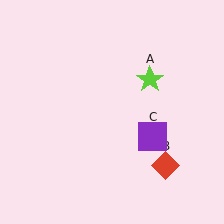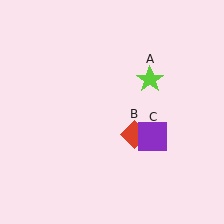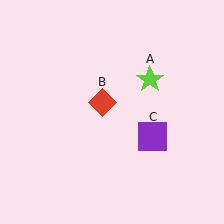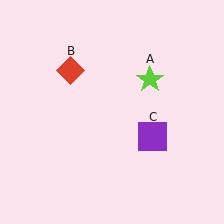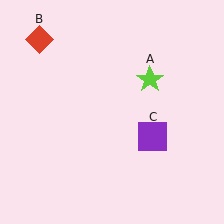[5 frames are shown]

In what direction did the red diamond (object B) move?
The red diamond (object B) moved up and to the left.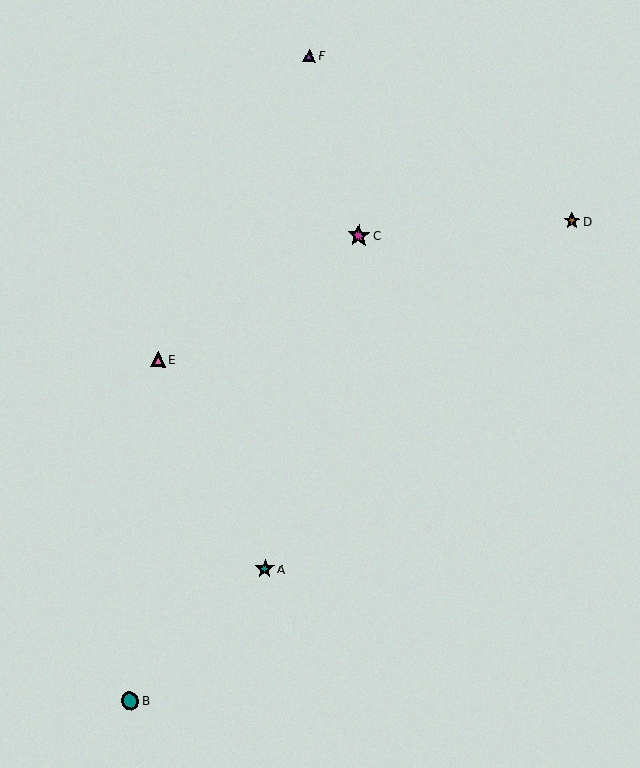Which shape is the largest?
The magenta star (labeled C) is the largest.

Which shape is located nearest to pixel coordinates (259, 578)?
The teal star (labeled A) at (265, 569) is nearest to that location.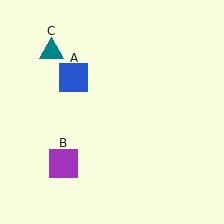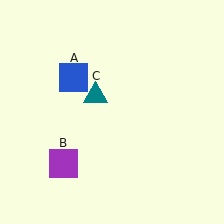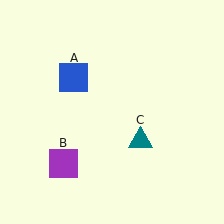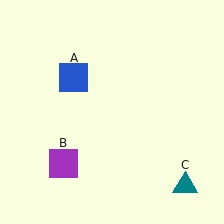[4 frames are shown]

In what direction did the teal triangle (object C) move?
The teal triangle (object C) moved down and to the right.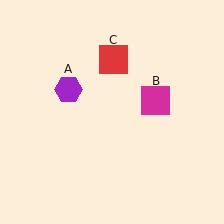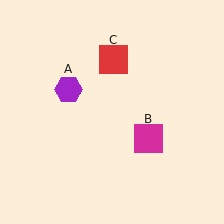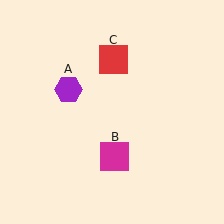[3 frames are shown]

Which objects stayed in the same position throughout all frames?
Purple hexagon (object A) and red square (object C) remained stationary.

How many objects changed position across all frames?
1 object changed position: magenta square (object B).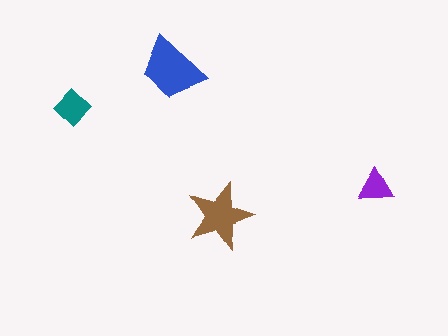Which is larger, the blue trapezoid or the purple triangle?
The blue trapezoid.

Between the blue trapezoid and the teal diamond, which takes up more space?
The blue trapezoid.